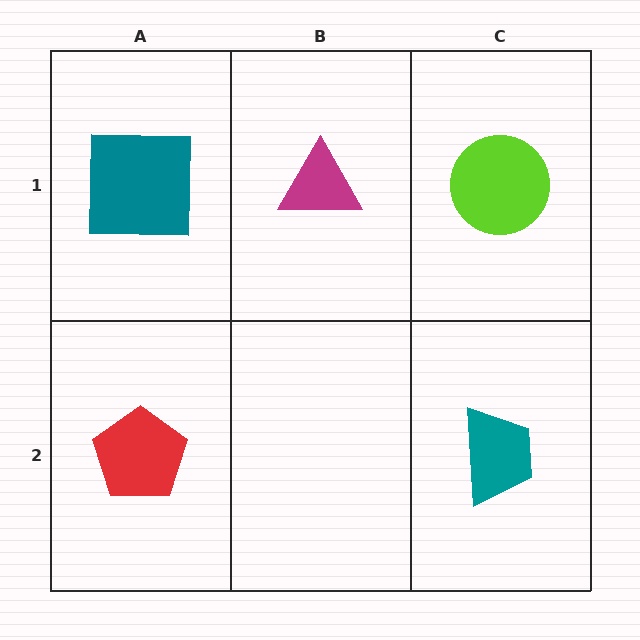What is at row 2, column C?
A teal trapezoid.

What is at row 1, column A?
A teal square.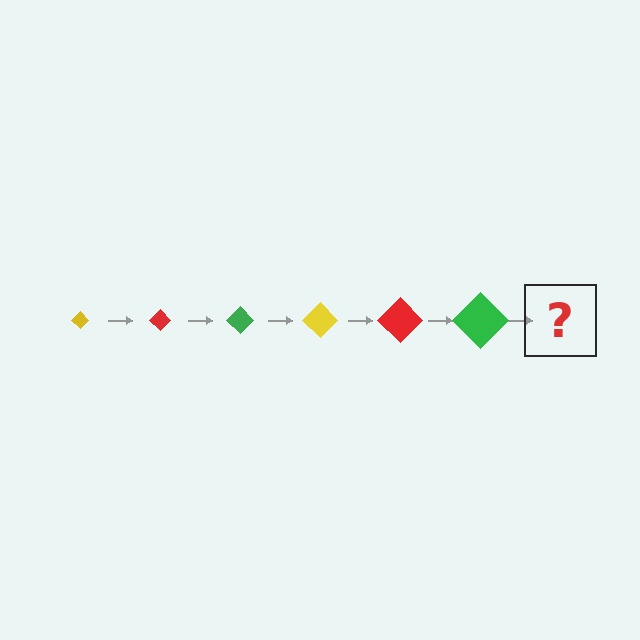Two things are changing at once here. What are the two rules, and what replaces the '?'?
The two rules are that the diamond grows larger each step and the color cycles through yellow, red, and green. The '?' should be a yellow diamond, larger than the previous one.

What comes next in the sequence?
The next element should be a yellow diamond, larger than the previous one.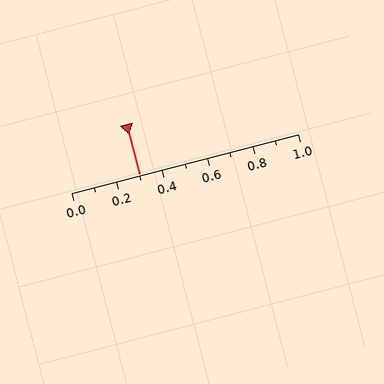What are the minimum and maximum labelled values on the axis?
The axis runs from 0.0 to 1.0.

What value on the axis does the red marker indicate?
The marker indicates approximately 0.3.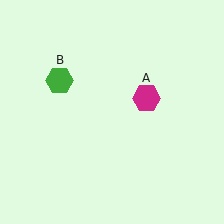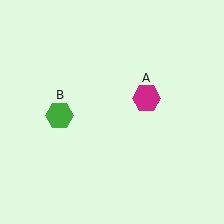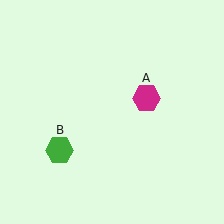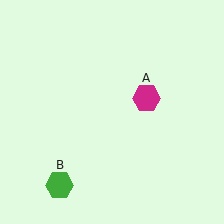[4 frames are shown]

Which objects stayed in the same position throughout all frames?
Magenta hexagon (object A) remained stationary.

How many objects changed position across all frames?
1 object changed position: green hexagon (object B).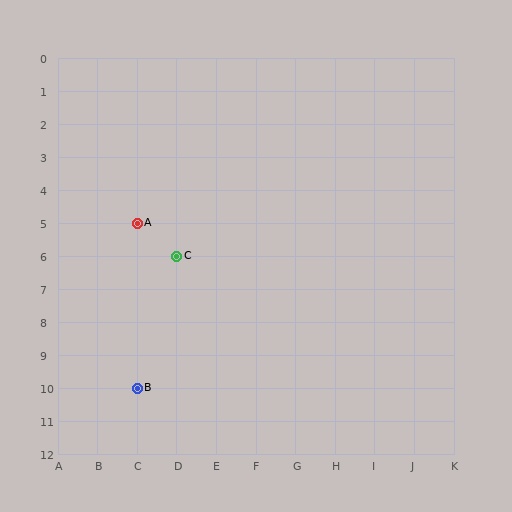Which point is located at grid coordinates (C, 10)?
Point B is at (C, 10).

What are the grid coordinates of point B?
Point B is at grid coordinates (C, 10).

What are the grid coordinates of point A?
Point A is at grid coordinates (C, 5).